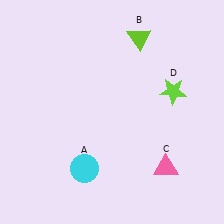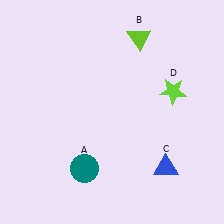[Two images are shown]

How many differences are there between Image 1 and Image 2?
There are 2 differences between the two images.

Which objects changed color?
A changed from cyan to teal. C changed from pink to blue.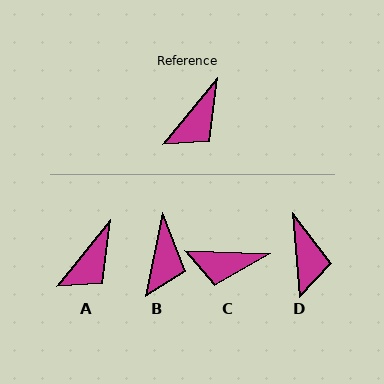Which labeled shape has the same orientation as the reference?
A.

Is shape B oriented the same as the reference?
No, it is off by about 28 degrees.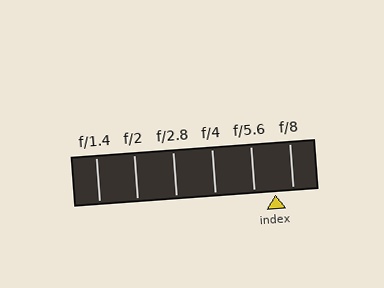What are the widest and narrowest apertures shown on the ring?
The widest aperture shown is f/1.4 and the narrowest is f/8.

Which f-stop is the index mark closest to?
The index mark is closest to f/8.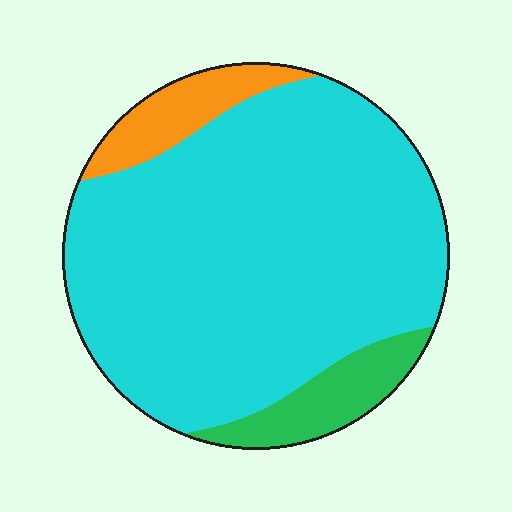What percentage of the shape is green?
Green takes up about one tenth (1/10) of the shape.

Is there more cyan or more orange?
Cyan.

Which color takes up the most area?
Cyan, at roughly 80%.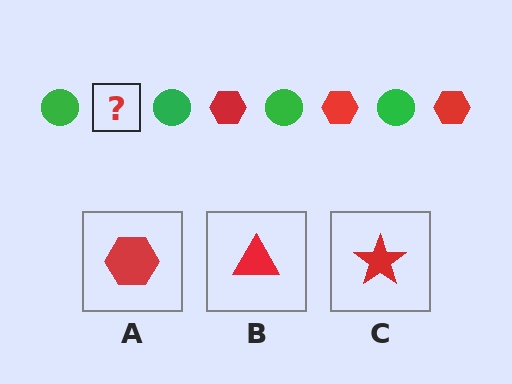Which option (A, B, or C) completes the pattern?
A.